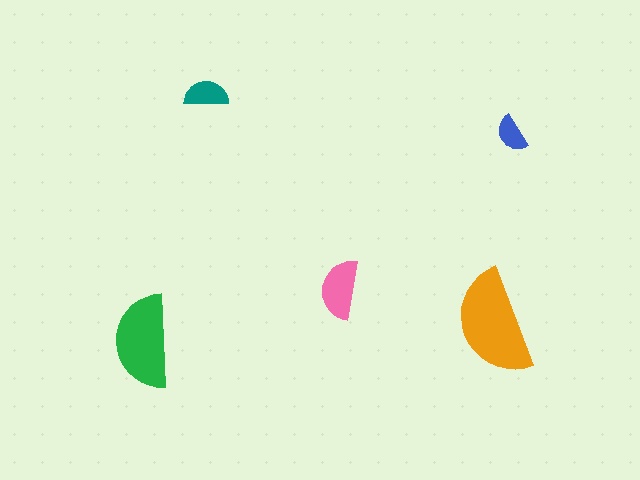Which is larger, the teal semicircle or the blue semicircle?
The teal one.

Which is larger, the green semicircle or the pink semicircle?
The green one.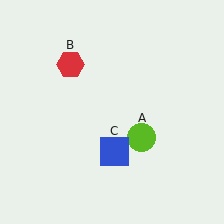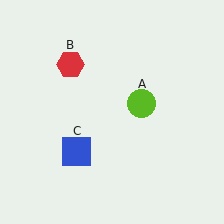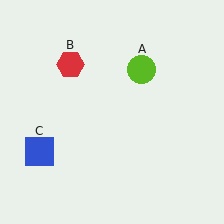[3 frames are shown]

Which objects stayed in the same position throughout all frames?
Red hexagon (object B) remained stationary.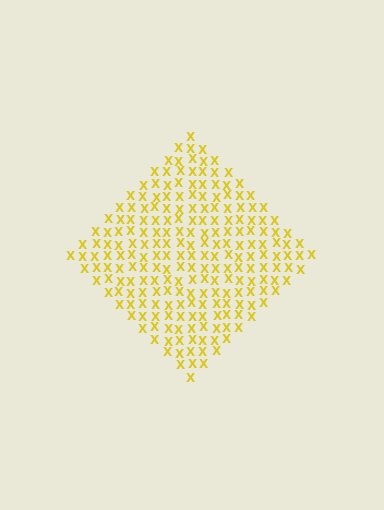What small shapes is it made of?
It is made of small letter X's.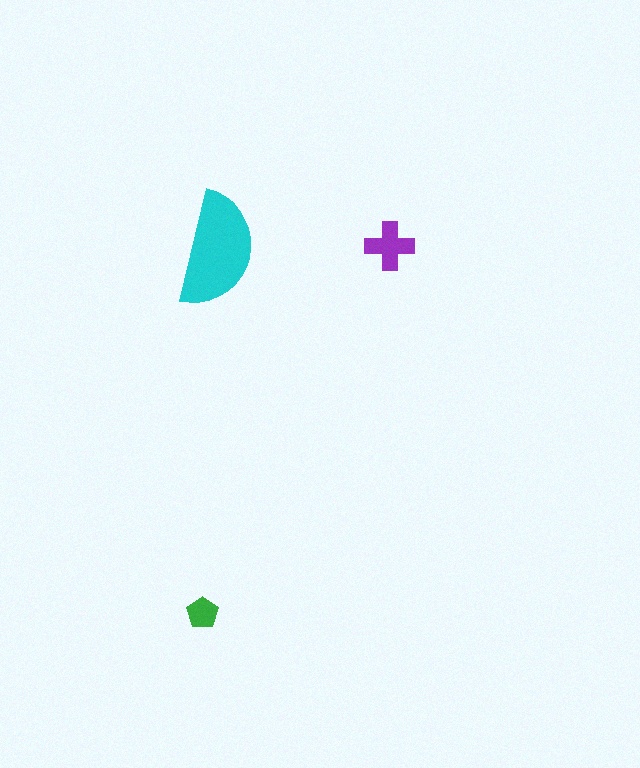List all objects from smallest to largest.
The green pentagon, the purple cross, the cyan semicircle.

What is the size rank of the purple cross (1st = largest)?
2nd.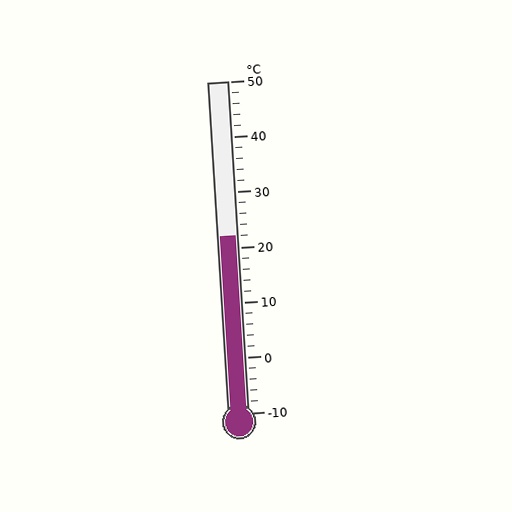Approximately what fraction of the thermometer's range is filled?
The thermometer is filled to approximately 55% of its range.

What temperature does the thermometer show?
The thermometer shows approximately 22°C.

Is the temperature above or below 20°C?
The temperature is above 20°C.